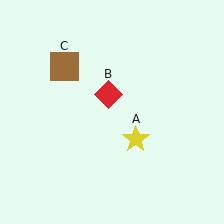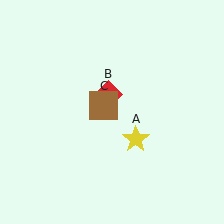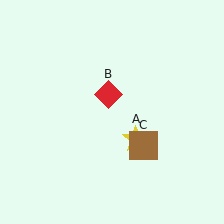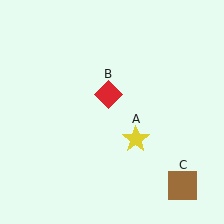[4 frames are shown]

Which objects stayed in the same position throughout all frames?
Yellow star (object A) and red diamond (object B) remained stationary.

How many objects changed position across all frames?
1 object changed position: brown square (object C).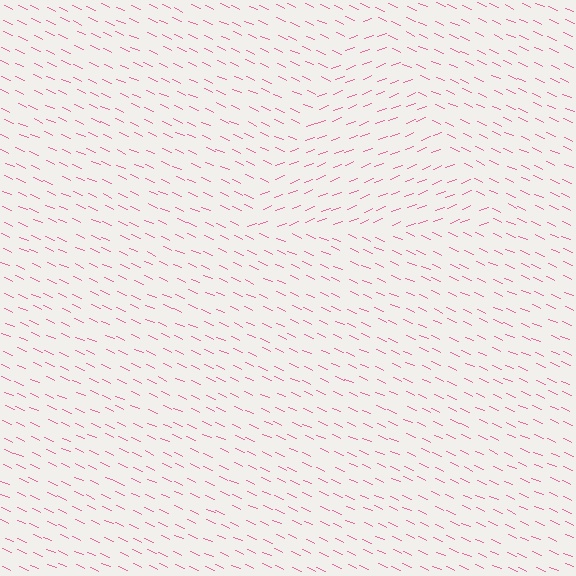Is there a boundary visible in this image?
Yes, there is a texture boundary formed by a change in line orientation.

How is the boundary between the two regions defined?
The boundary is defined purely by a change in line orientation (approximately 45 degrees difference). All lines are the same color and thickness.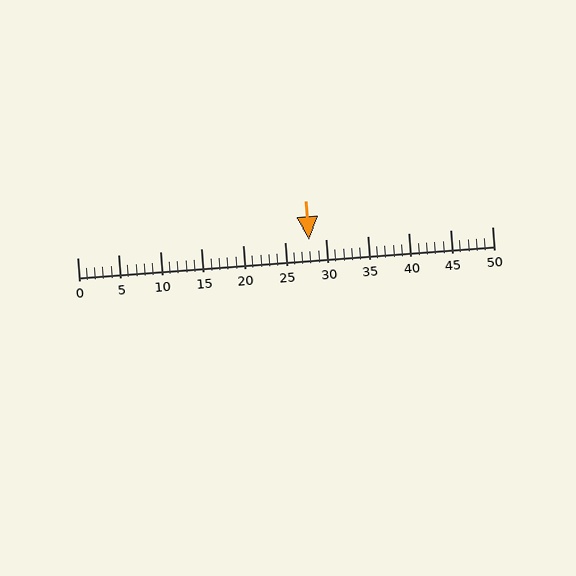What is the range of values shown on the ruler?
The ruler shows values from 0 to 50.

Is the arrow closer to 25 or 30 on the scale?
The arrow is closer to 30.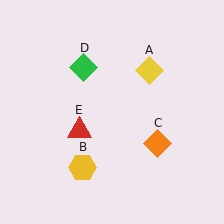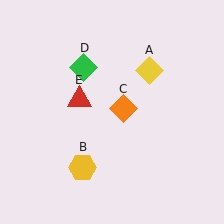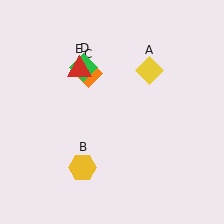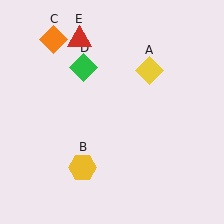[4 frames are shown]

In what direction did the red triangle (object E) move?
The red triangle (object E) moved up.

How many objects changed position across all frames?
2 objects changed position: orange diamond (object C), red triangle (object E).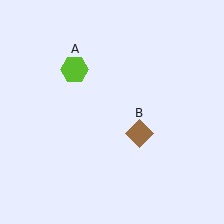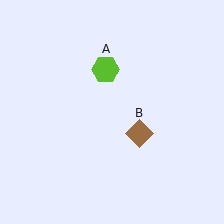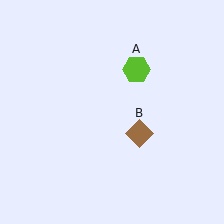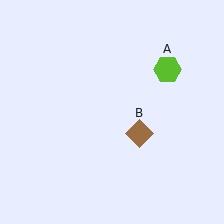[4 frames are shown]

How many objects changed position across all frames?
1 object changed position: lime hexagon (object A).